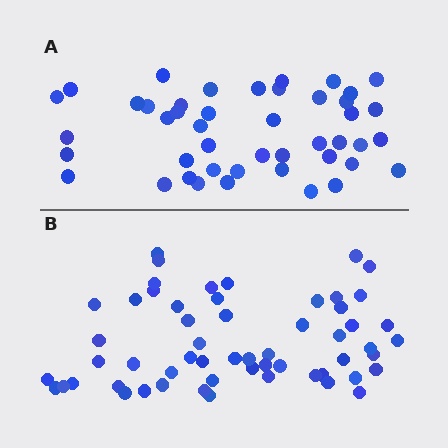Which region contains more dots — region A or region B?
Region B (the bottom region) has more dots.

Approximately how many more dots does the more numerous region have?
Region B has roughly 12 or so more dots than region A.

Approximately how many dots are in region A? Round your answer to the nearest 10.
About 40 dots. (The exact count is 45, which rounds to 40.)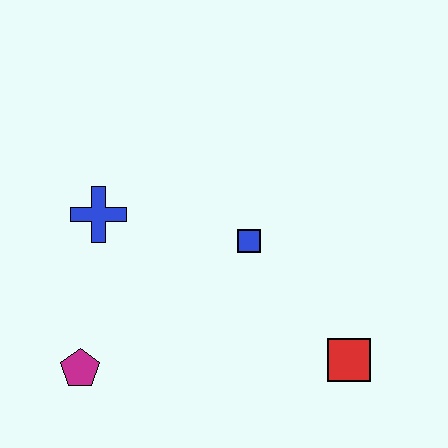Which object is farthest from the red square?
The blue cross is farthest from the red square.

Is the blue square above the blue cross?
No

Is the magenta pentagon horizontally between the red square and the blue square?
No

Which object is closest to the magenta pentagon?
The blue cross is closest to the magenta pentagon.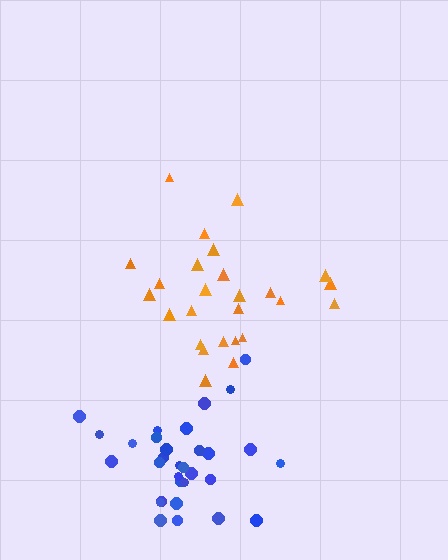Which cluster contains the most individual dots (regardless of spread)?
Blue (32).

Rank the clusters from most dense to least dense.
blue, orange.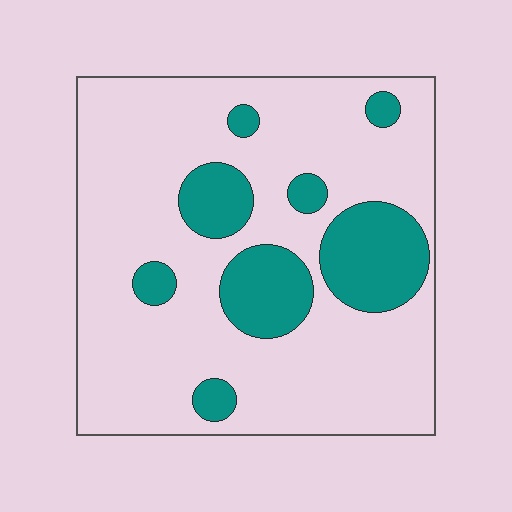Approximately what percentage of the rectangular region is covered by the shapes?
Approximately 20%.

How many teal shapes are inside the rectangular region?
8.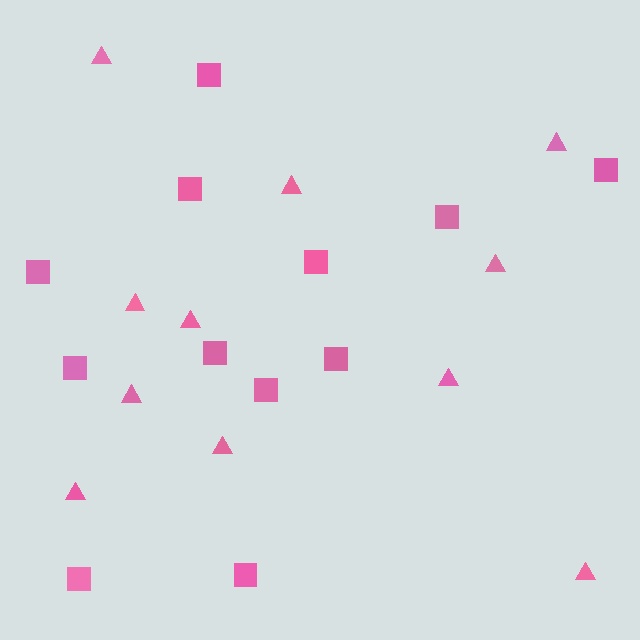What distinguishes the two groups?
There are 2 groups: one group of squares (12) and one group of triangles (11).